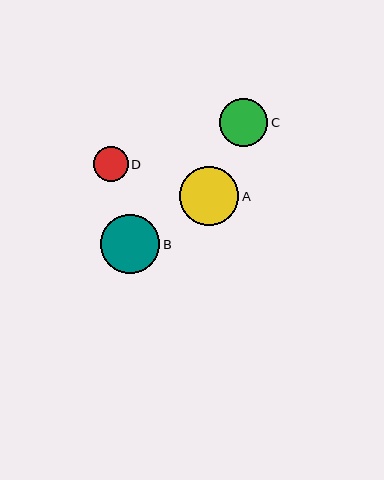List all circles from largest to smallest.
From largest to smallest: B, A, C, D.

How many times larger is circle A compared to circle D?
Circle A is approximately 1.7 times the size of circle D.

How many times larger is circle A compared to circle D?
Circle A is approximately 1.7 times the size of circle D.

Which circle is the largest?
Circle B is the largest with a size of approximately 59 pixels.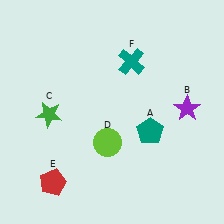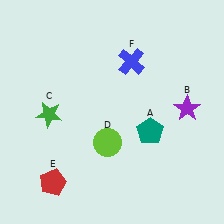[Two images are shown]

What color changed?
The cross (F) changed from teal in Image 1 to blue in Image 2.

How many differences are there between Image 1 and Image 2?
There is 1 difference between the two images.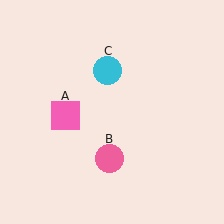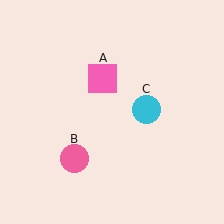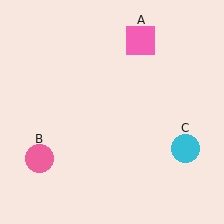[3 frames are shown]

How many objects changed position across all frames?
3 objects changed position: pink square (object A), pink circle (object B), cyan circle (object C).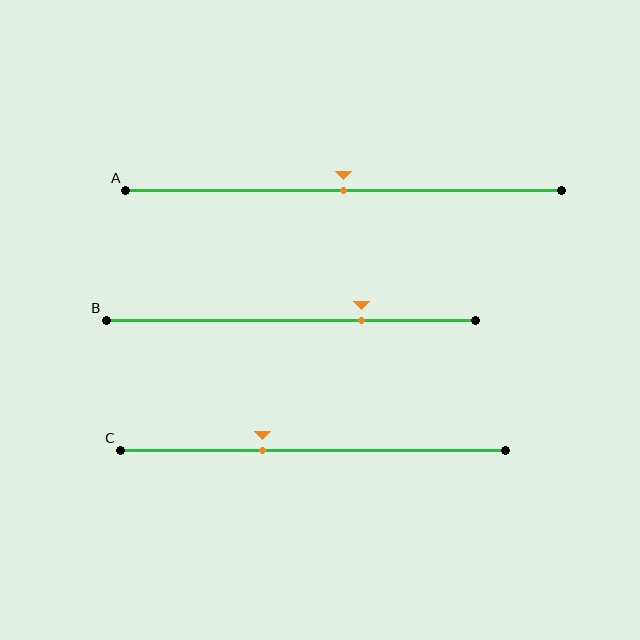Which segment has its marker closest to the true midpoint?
Segment A has its marker closest to the true midpoint.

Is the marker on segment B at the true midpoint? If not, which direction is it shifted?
No, the marker on segment B is shifted to the right by about 19% of the segment length.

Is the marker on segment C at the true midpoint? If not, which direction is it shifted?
No, the marker on segment C is shifted to the left by about 13% of the segment length.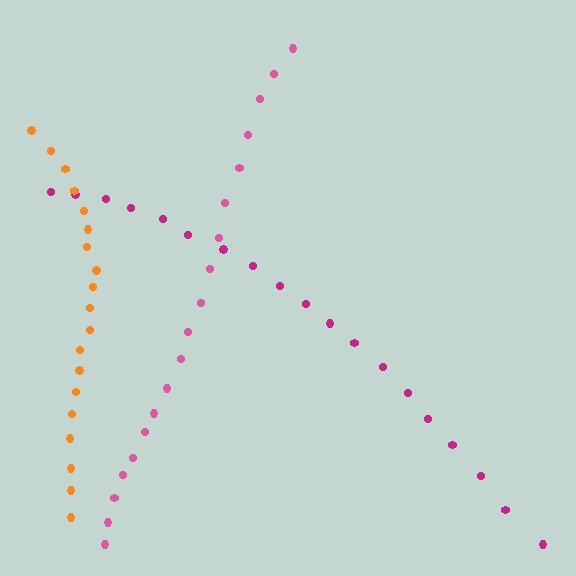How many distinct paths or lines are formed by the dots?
There are 3 distinct paths.